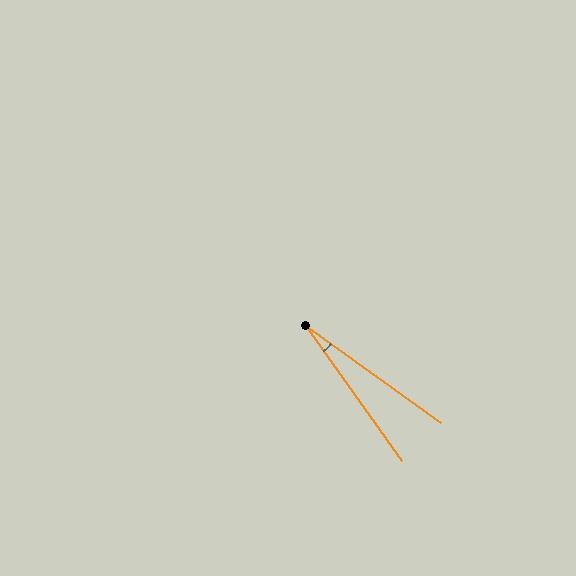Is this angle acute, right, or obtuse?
It is acute.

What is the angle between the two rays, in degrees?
Approximately 19 degrees.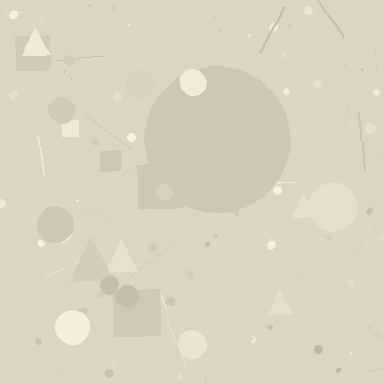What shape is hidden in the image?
A circle is hidden in the image.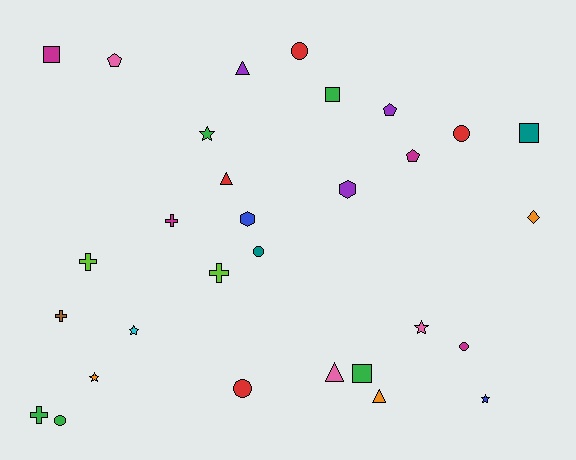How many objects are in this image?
There are 30 objects.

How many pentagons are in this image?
There are 3 pentagons.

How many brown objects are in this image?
There is 1 brown object.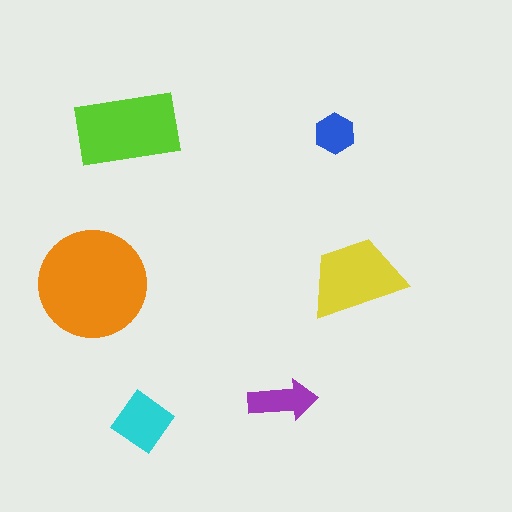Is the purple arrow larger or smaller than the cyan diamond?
Smaller.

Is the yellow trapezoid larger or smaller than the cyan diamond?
Larger.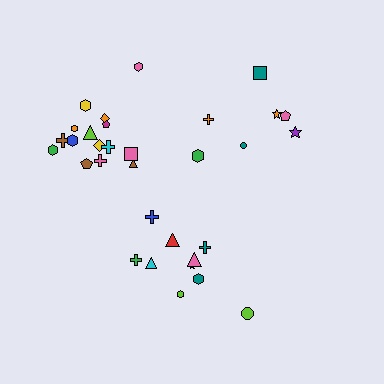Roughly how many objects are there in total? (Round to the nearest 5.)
Roughly 30 objects in total.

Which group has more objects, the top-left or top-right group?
The top-left group.